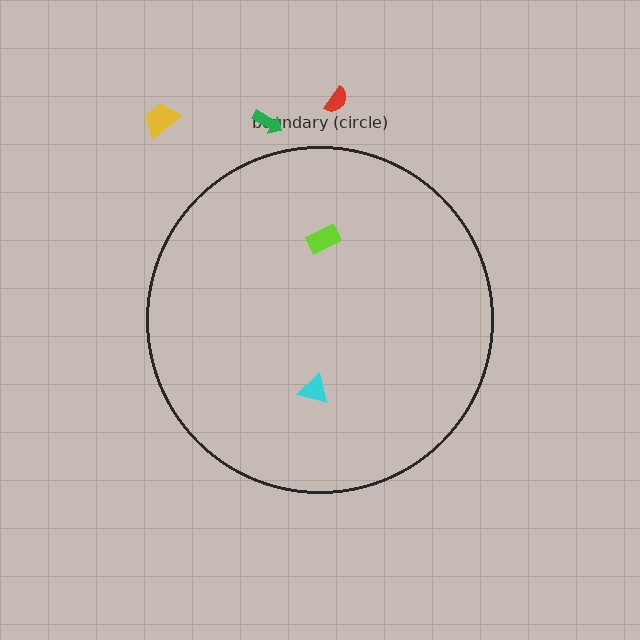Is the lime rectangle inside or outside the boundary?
Inside.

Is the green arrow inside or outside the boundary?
Outside.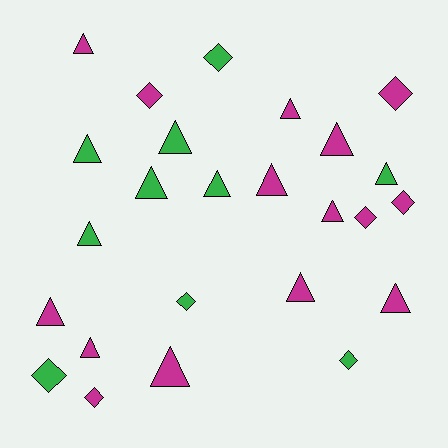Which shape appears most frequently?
Triangle, with 16 objects.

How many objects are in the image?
There are 25 objects.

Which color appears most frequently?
Magenta, with 15 objects.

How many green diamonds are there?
There are 4 green diamonds.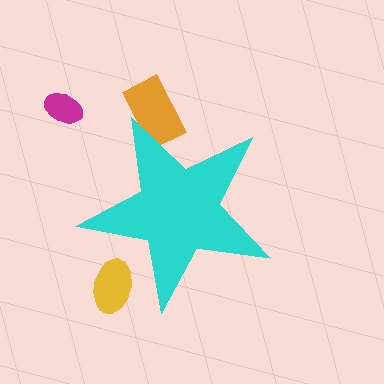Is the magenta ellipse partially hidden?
No, the magenta ellipse is fully visible.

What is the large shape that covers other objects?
A cyan star.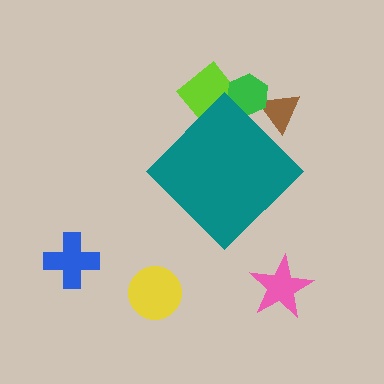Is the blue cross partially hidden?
No, the blue cross is fully visible.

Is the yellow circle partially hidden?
No, the yellow circle is fully visible.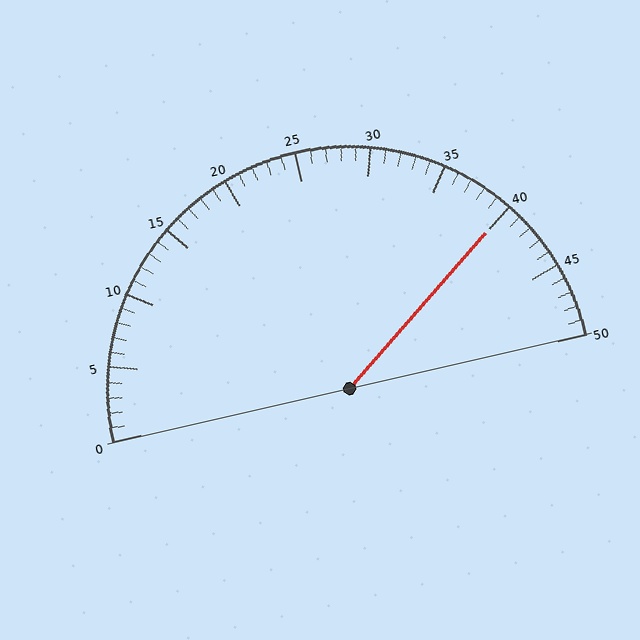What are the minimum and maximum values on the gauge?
The gauge ranges from 0 to 50.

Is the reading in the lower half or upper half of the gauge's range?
The reading is in the upper half of the range (0 to 50).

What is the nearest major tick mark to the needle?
The nearest major tick mark is 40.